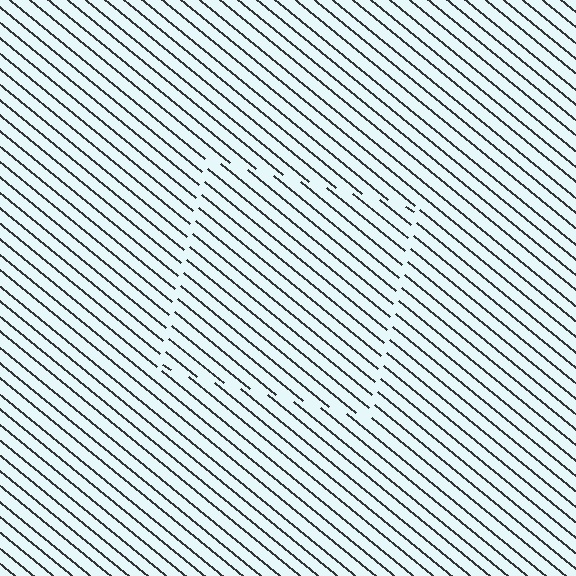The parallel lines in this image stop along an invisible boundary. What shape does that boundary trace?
An illusory square. The interior of the shape contains the same grating, shifted by half a period — the contour is defined by the phase discontinuity where line-ends from the inner and outer gratings abut.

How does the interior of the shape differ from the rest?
The interior of the shape contains the same grating, shifted by half a period — the contour is defined by the phase discontinuity where line-ends from the inner and outer gratings abut.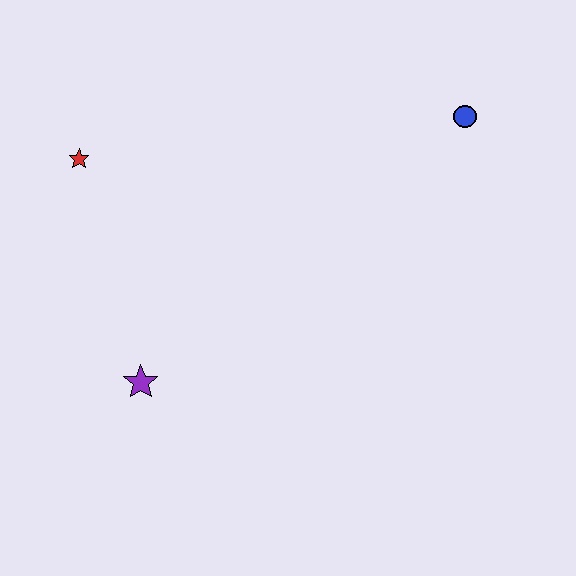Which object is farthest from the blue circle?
The purple star is farthest from the blue circle.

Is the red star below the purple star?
No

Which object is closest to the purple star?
The red star is closest to the purple star.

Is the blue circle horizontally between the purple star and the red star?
No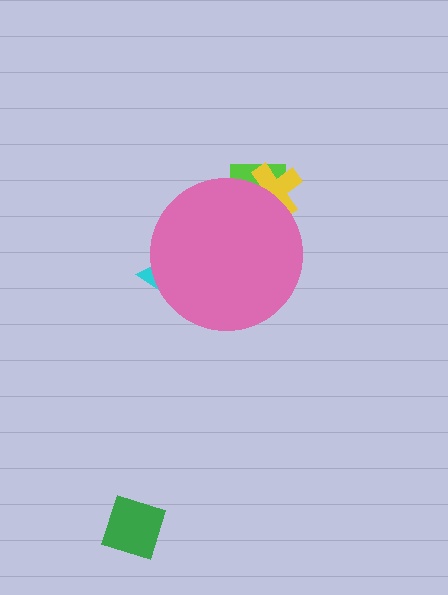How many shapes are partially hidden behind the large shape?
3 shapes are partially hidden.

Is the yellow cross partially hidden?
Yes, the yellow cross is partially hidden behind the pink circle.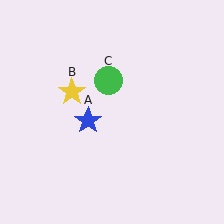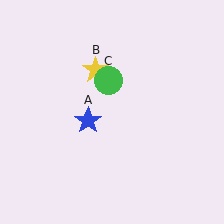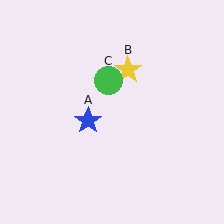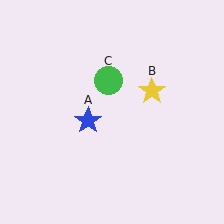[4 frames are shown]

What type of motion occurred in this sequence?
The yellow star (object B) rotated clockwise around the center of the scene.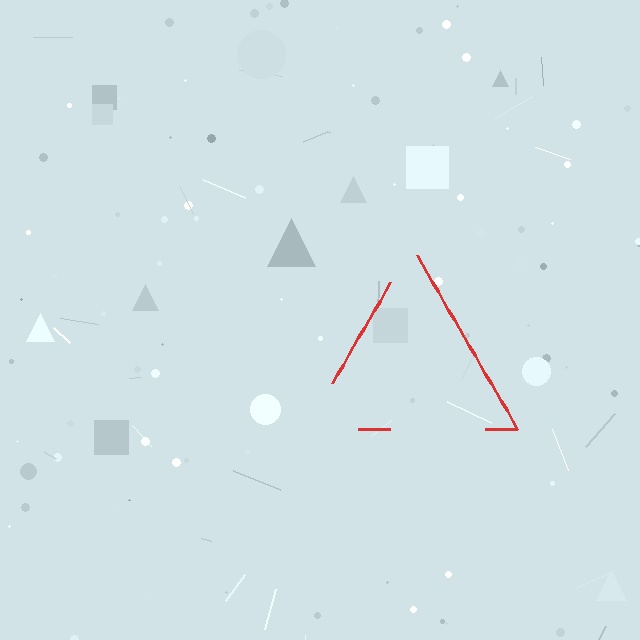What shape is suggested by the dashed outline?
The dashed outline suggests a triangle.